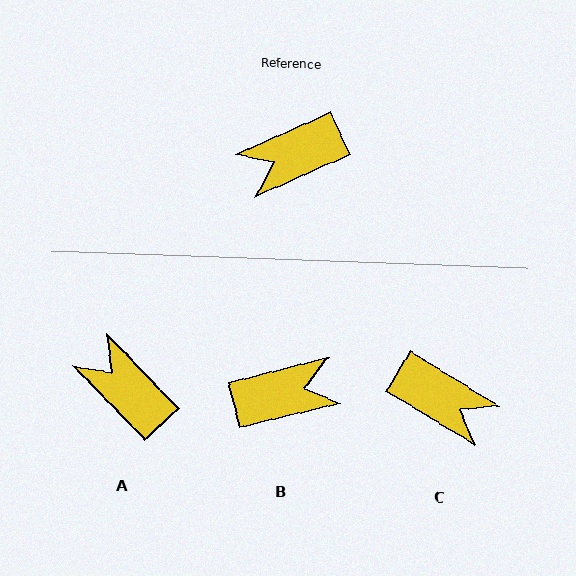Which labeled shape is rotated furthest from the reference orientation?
B, about 170 degrees away.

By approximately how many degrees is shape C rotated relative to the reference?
Approximately 124 degrees counter-clockwise.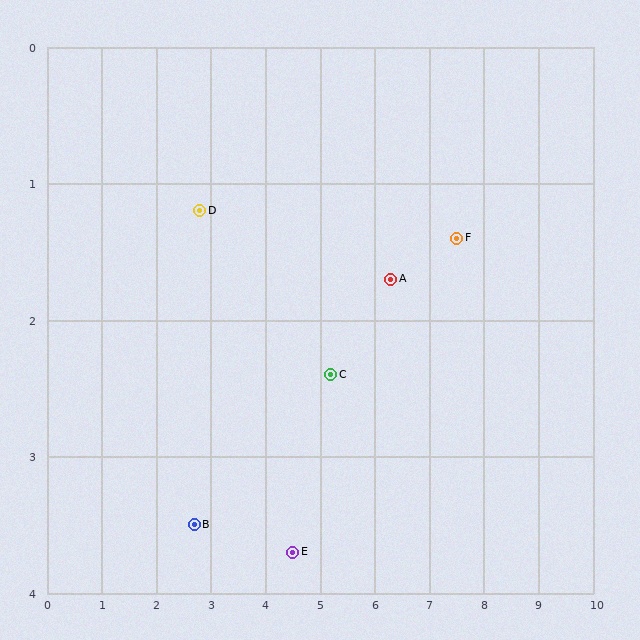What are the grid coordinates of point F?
Point F is at approximately (7.5, 1.4).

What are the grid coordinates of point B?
Point B is at approximately (2.7, 3.5).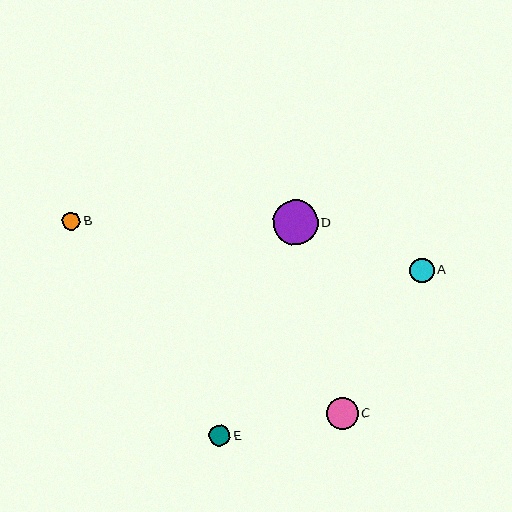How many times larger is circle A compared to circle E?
Circle A is approximately 1.2 times the size of circle E.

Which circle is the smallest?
Circle B is the smallest with a size of approximately 18 pixels.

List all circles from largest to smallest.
From largest to smallest: D, C, A, E, B.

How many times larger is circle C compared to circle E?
Circle C is approximately 1.5 times the size of circle E.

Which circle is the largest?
Circle D is the largest with a size of approximately 45 pixels.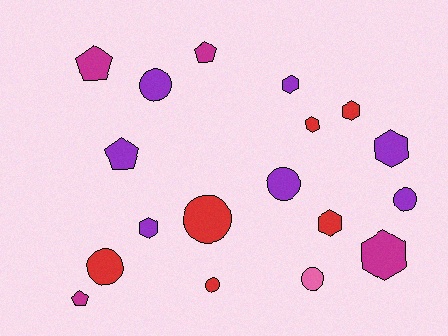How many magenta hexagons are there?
There is 1 magenta hexagon.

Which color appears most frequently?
Purple, with 7 objects.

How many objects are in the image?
There are 18 objects.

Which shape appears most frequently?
Hexagon, with 7 objects.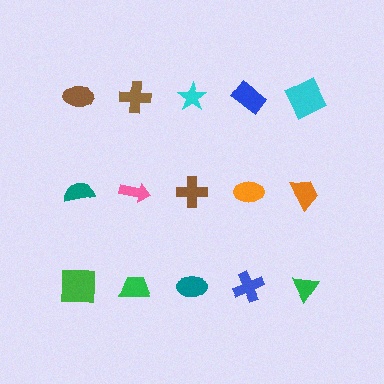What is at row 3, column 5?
A green triangle.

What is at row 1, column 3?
A cyan star.